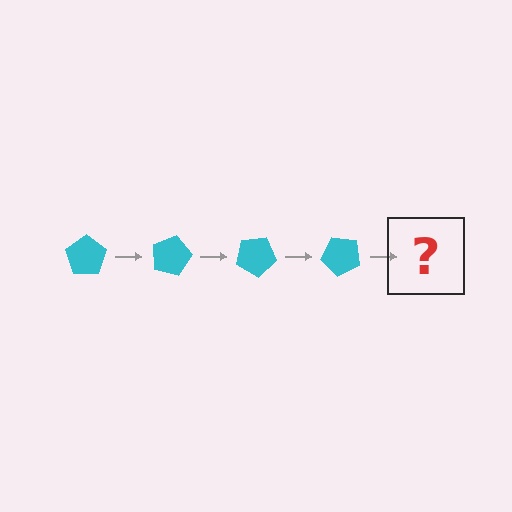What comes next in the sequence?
The next element should be a cyan pentagon rotated 60 degrees.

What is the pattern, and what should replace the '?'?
The pattern is that the pentagon rotates 15 degrees each step. The '?' should be a cyan pentagon rotated 60 degrees.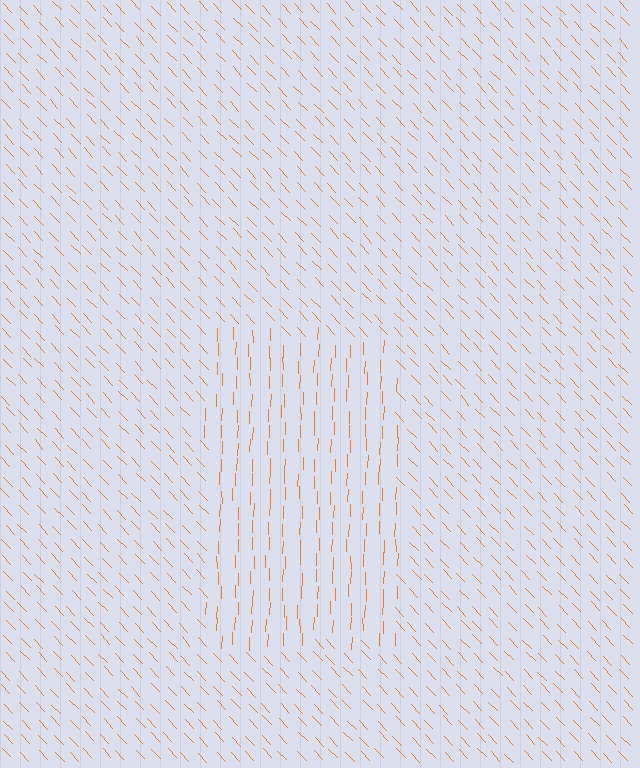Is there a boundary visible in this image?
Yes, there is a texture boundary formed by a change in line orientation.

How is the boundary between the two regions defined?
The boundary is defined purely by a change in line orientation (approximately 45 degrees difference). All lines are the same color and thickness.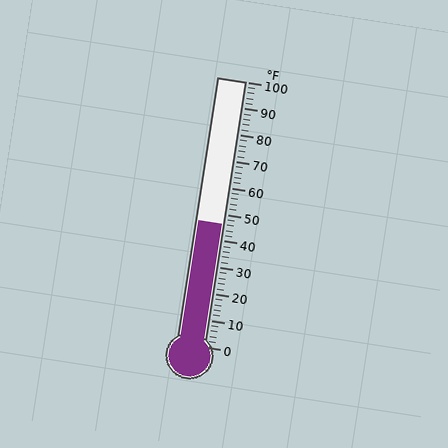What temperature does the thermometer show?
The thermometer shows approximately 46°F.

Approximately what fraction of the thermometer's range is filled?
The thermometer is filled to approximately 45% of its range.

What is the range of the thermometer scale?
The thermometer scale ranges from 0°F to 100°F.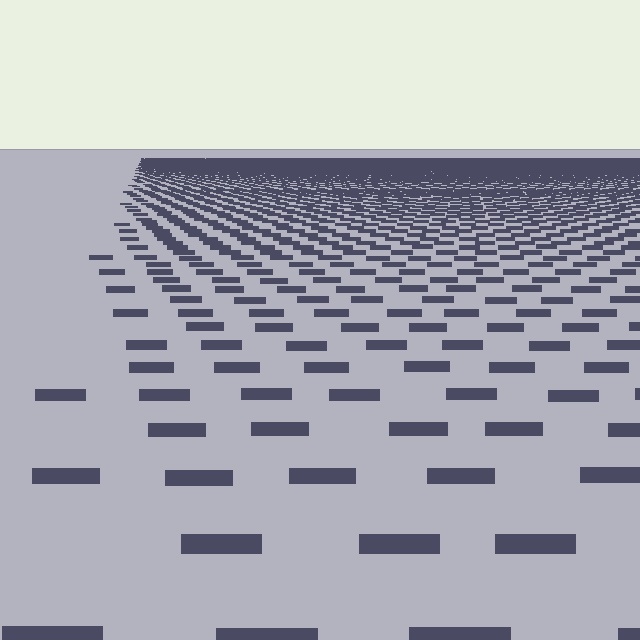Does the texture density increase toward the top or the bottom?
Density increases toward the top.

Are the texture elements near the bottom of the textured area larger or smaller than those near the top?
Larger. Near the bottom, elements are closer to the viewer and appear at a bigger on-screen size.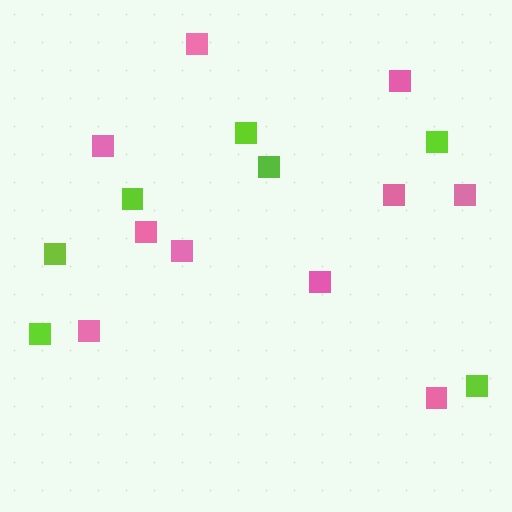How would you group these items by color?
There are 2 groups: one group of lime squares (7) and one group of pink squares (10).